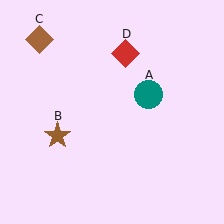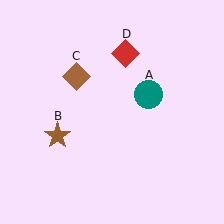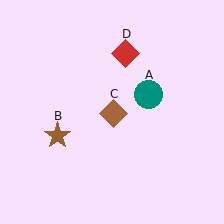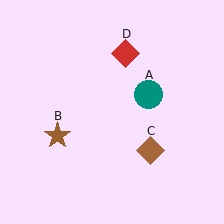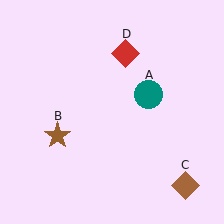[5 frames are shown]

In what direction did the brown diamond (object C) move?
The brown diamond (object C) moved down and to the right.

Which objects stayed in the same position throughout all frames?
Teal circle (object A) and brown star (object B) and red diamond (object D) remained stationary.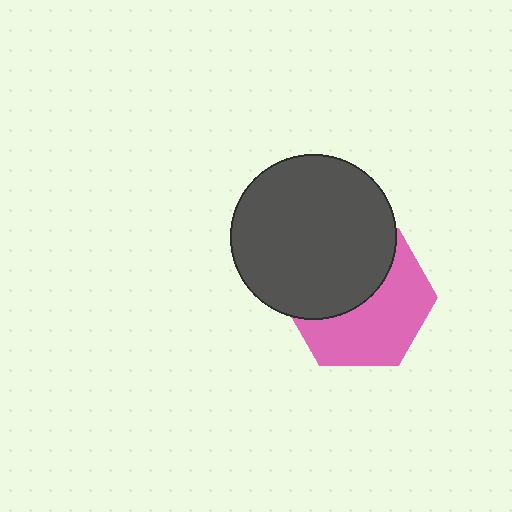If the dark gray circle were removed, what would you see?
You would see the complete pink hexagon.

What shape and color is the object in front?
The object in front is a dark gray circle.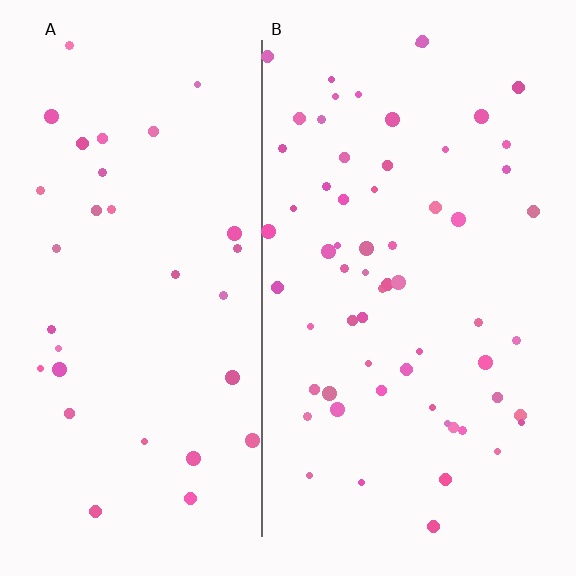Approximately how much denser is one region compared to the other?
Approximately 1.9× — region B over region A.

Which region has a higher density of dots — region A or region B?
B (the right).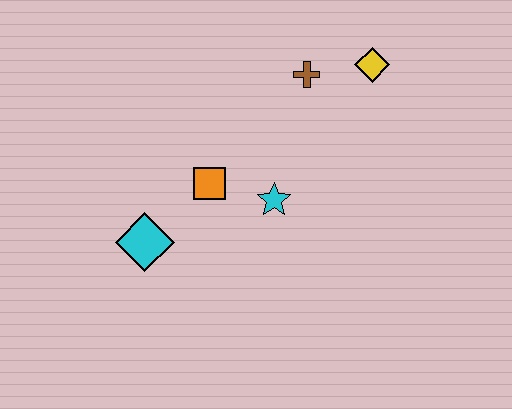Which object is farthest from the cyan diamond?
The yellow diamond is farthest from the cyan diamond.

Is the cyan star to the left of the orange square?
No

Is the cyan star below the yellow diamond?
Yes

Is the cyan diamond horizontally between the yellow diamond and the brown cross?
No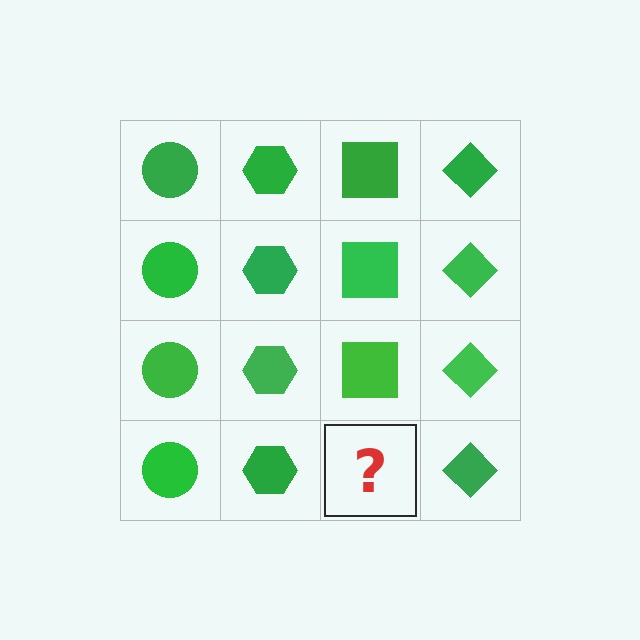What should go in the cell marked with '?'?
The missing cell should contain a green square.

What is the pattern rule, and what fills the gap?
The rule is that each column has a consistent shape. The gap should be filled with a green square.